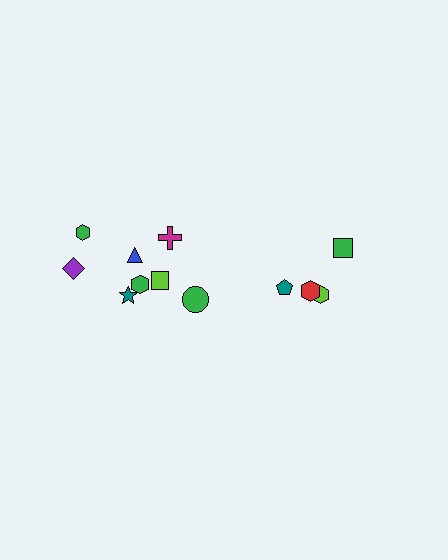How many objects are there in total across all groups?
There are 12 objects.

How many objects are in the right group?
There are 4 objects.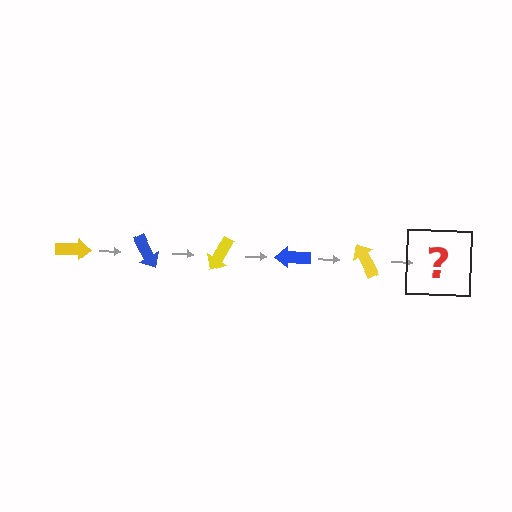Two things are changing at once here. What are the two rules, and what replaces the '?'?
The two rules are that it rotates 60 degrees each step and the color cycles through yellow and blue. The '?' should be a blue arrow, rotated 300 degrees from the start.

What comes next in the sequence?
The next element should be a blue arrow, rotated 300 degrees from the start.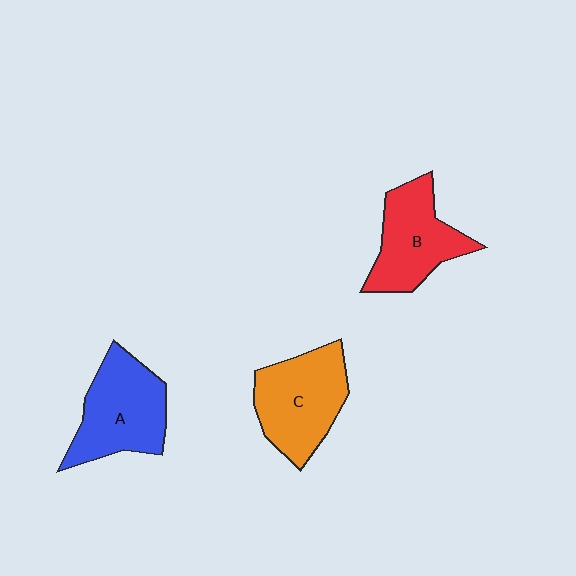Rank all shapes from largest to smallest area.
From largest to smallest: A (blue), C (orange), B (red).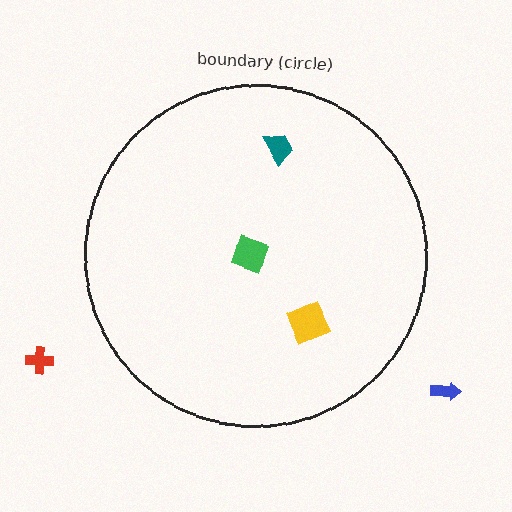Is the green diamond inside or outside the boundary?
Inside.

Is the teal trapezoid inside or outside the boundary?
Inside.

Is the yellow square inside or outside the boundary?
Inside.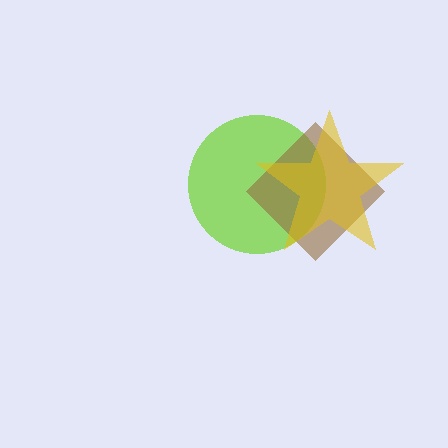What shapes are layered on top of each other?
The layered shapes are: a lime circle, a brown diamond, a yellow star.